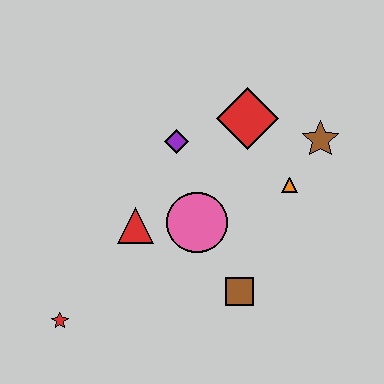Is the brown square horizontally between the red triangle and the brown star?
Yes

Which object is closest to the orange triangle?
The brown star is closest to the orange triangle.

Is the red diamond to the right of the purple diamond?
Yes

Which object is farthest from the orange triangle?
The red star is farthest from the orange triangle.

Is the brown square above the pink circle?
No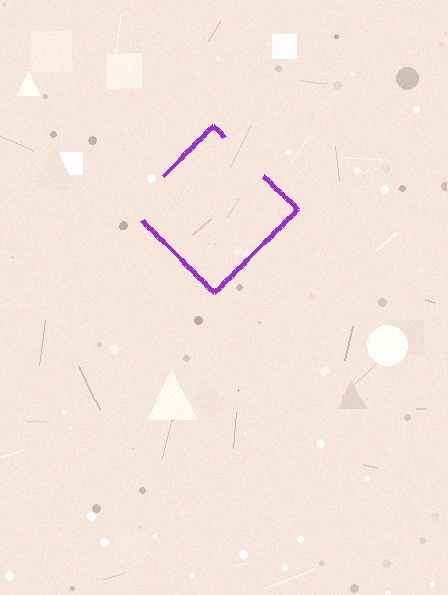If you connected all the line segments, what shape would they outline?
They would outline a diamond.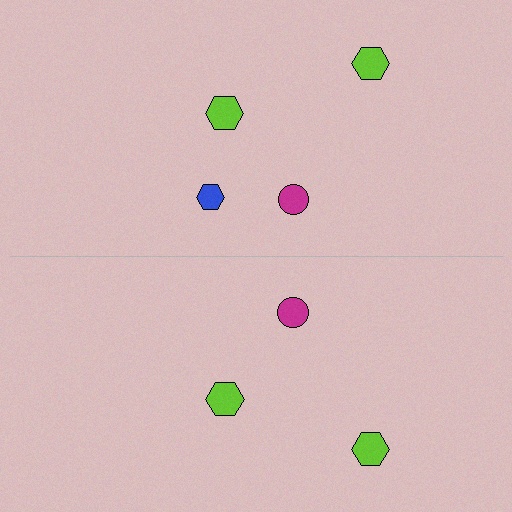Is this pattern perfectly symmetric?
No, the pattern is not perfectly symmetric. A blue hexagon is missing from the bottom side.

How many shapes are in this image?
There are 7 shapes in this image.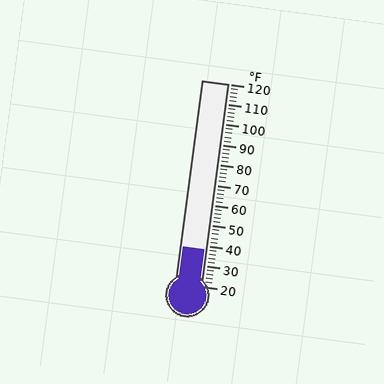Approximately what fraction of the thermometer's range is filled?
The thermometer is filled to approximately 20% of its range.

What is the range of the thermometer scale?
The thermometer scale ranges from 20°F to 120°F.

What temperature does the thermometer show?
The thermometer shows approximately 38°F.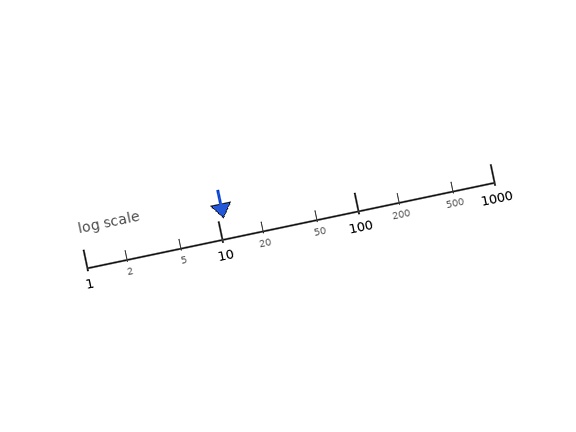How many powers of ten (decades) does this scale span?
The scale spans 3 decades, from 1 to 1000.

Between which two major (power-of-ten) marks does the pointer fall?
The pointer is between 10 and 100.